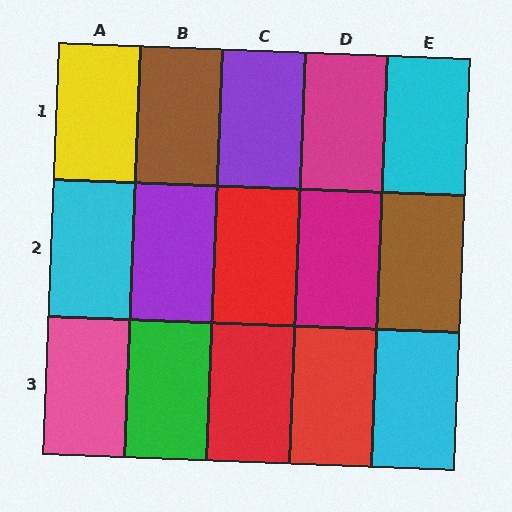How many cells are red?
3 cells are red.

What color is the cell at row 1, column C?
Purple.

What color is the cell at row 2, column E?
Brown.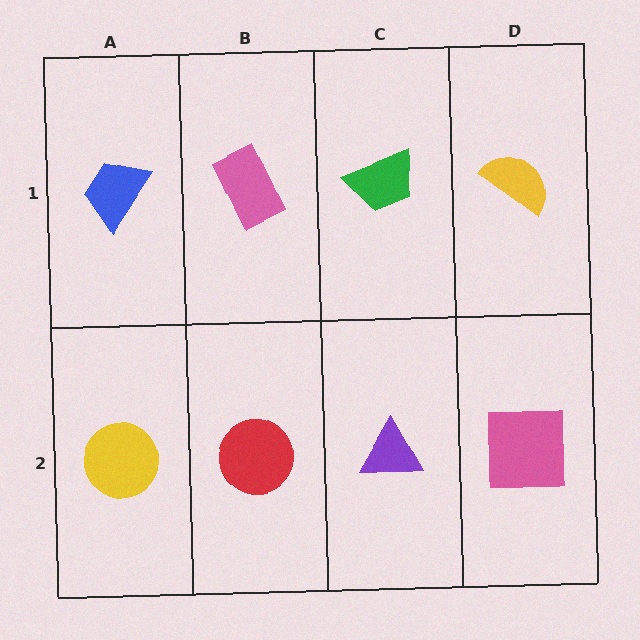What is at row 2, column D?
A pink square.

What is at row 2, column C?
A purple triangle.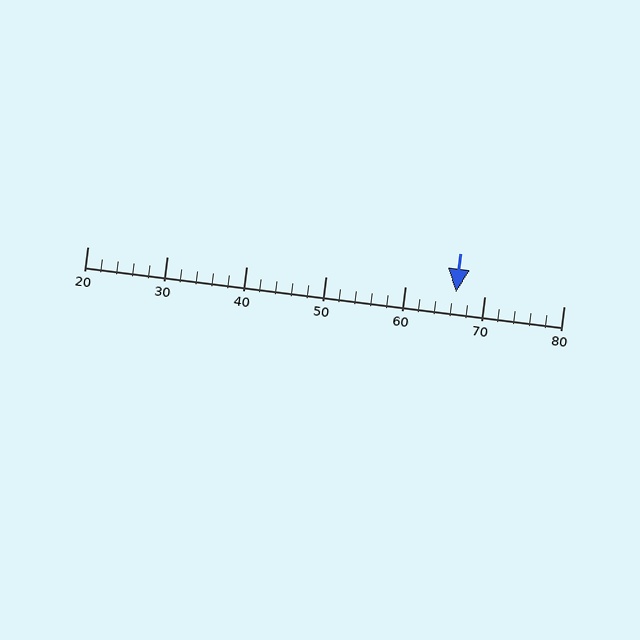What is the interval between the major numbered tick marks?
The major tick marks are spaced 10 units apart.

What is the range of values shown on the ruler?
The ruler shows values from 20 to 80.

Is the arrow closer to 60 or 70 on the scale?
The arrow is closer to 70.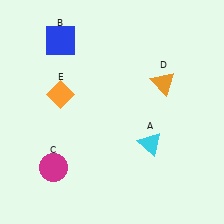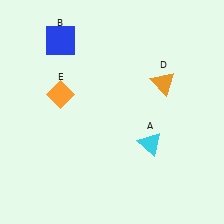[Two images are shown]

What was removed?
The magenta circle (C) was removed in Image 2.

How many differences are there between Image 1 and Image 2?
There is 1 difference between the two images.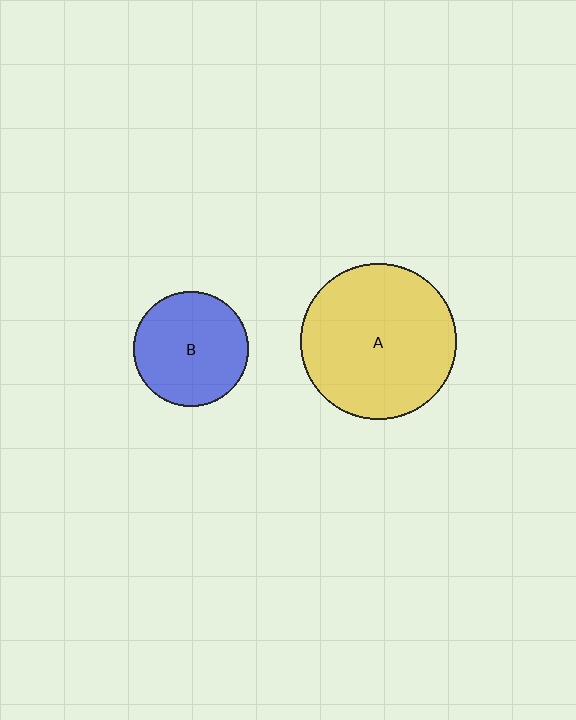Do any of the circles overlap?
No, none of the circles overlap.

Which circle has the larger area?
Circle A (yellow).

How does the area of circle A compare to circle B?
Approximately 1.8 times.